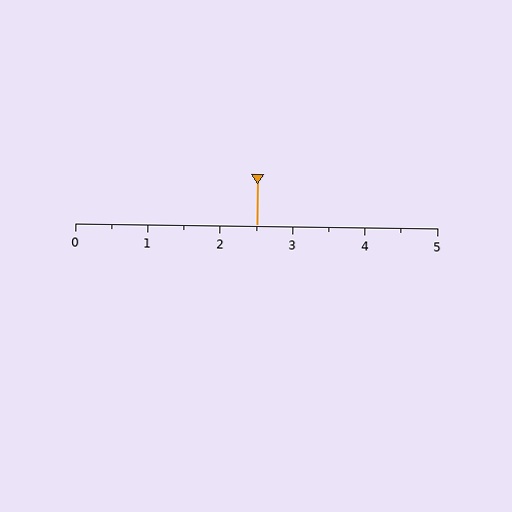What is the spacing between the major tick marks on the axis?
The major ticks are spaced 1 apart.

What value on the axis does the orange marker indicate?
The marker indicates approximately 2.5.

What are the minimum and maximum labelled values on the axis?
The axis runs from 0 to 5.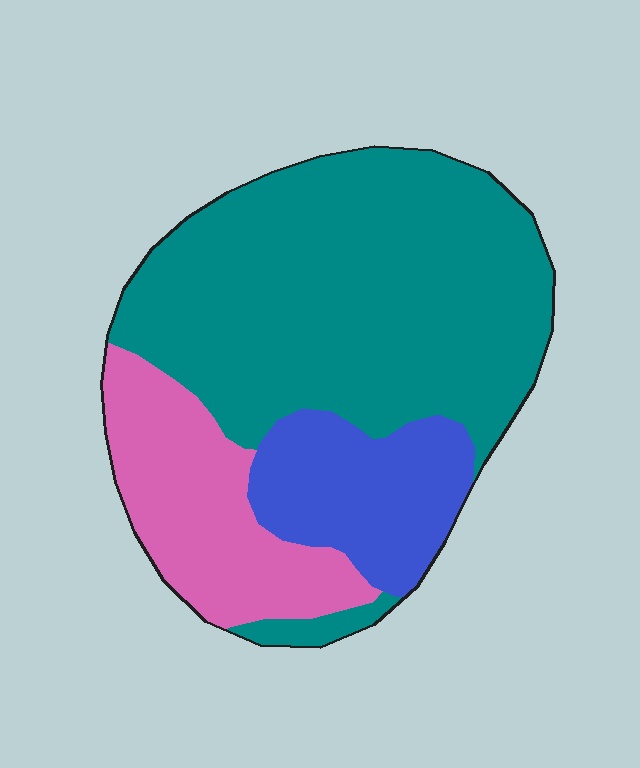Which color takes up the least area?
Blue, at roughly 15%.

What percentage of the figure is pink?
Pink takes up about one fifth (1/5) of the figure.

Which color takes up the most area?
Teal, at roughly 60%.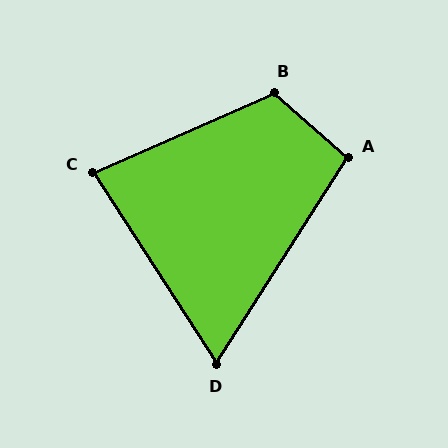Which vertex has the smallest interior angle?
D, at approximately 65 degrees.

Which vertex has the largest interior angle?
B, at approximately 115 degrees.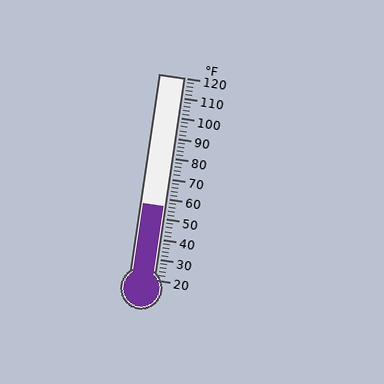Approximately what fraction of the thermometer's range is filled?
The thermometer is filled to approximately 35% of its range.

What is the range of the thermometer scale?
The thermometer scale ranges from 20°F to 120°F.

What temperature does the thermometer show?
The thermometer shows approximately 56°F.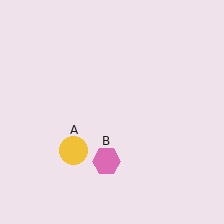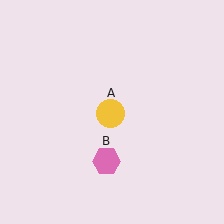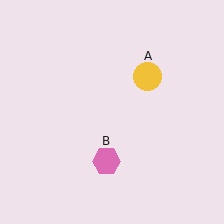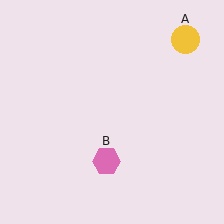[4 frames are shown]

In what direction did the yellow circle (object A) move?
The yellow circle (object A) moved up and to the right.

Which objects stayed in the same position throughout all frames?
Pink hexagon (object B) remained stationary.